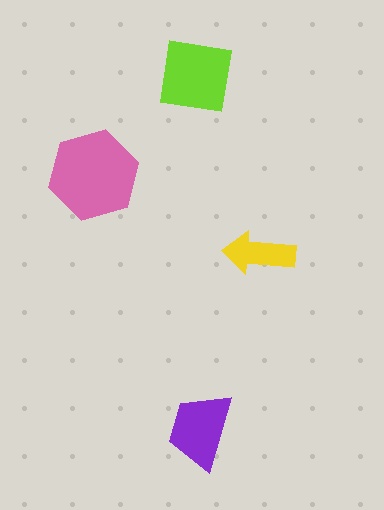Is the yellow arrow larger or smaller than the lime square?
Smaller.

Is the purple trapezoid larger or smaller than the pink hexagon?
Smaller.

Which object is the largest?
The pink hexagon.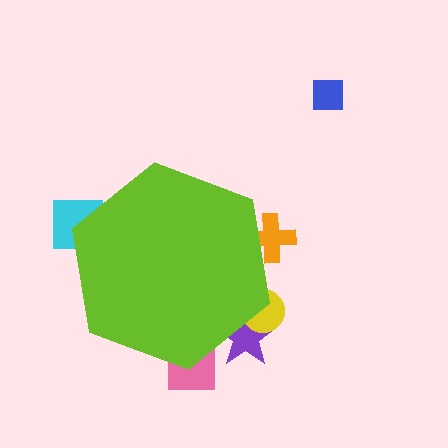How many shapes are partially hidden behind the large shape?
5 shapes are partially hidden.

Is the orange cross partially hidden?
Yes, the orange cross is partially hidden behind the lime hexagon.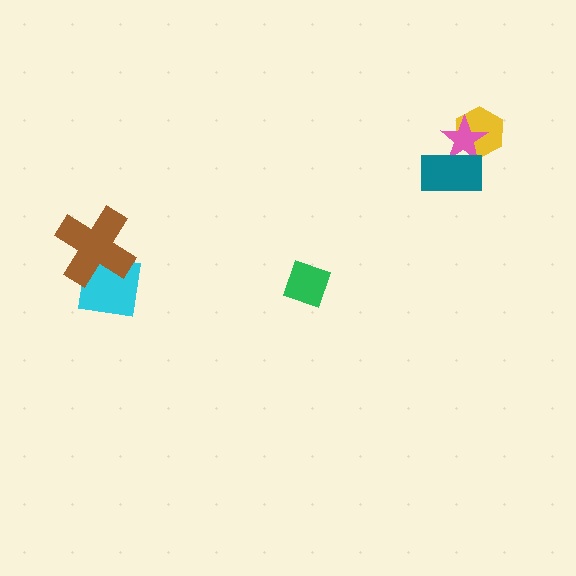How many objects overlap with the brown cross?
1 object overlaps with the brown cross.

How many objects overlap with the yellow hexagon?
2 objects overlap with the yellow hexagon.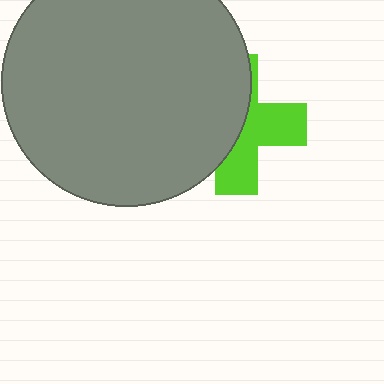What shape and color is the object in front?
The object in front is a gray circle.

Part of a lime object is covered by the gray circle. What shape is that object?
It is a cross.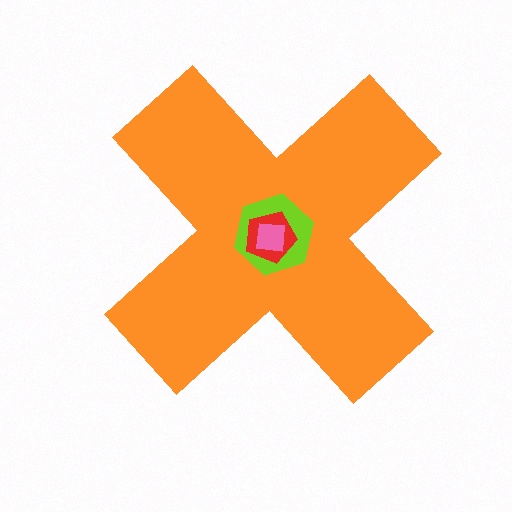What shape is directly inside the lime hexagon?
The red pentagon.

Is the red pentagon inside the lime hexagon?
Yes.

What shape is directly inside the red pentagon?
The pink square.